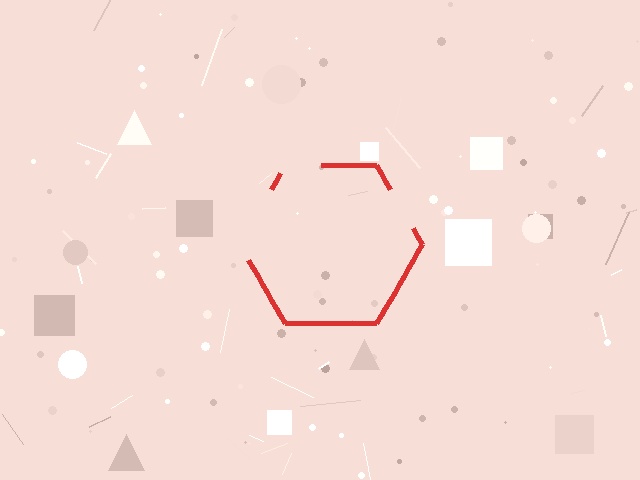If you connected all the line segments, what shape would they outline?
They would outline a hexagon.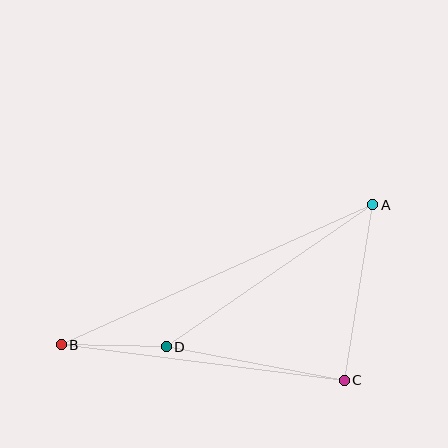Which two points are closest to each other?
Points B and D are closest to each other.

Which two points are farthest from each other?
Points A and B are farthest from each other.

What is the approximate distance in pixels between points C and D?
The distance between C and D is approximately 182 pixels.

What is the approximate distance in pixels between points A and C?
The distance between A and C is approximately 178 pixels.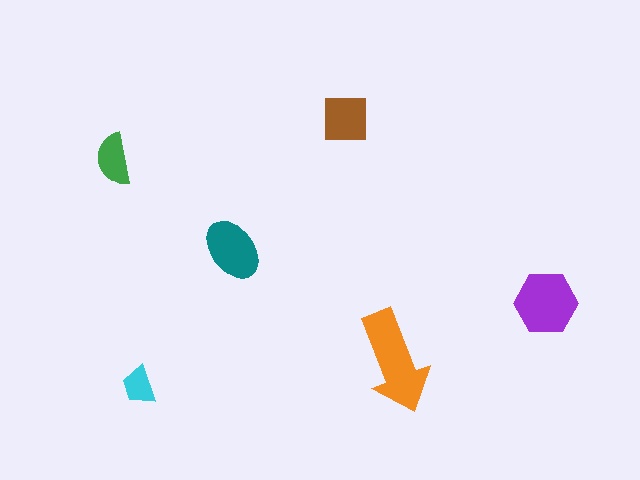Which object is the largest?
The orange arrow.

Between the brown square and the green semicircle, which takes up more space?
The brown square.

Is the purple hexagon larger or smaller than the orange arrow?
Smaller.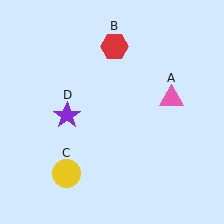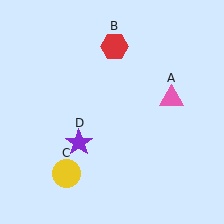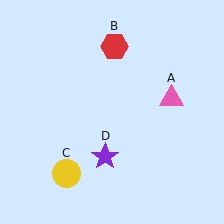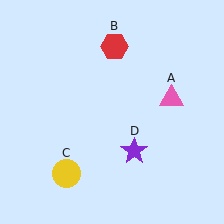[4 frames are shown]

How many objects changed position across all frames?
1 object changed position: purple star (object D).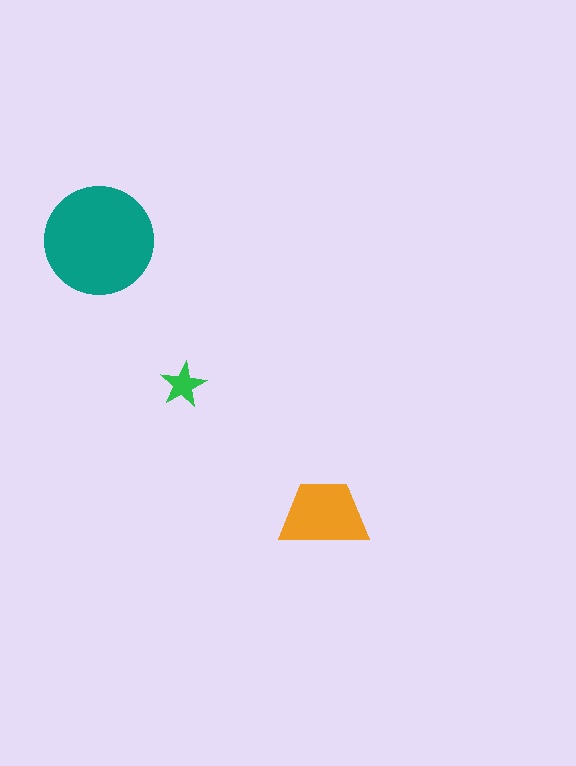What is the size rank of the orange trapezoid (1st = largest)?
2nd.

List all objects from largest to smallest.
The teal circle, the orange trapezoid, the green star.